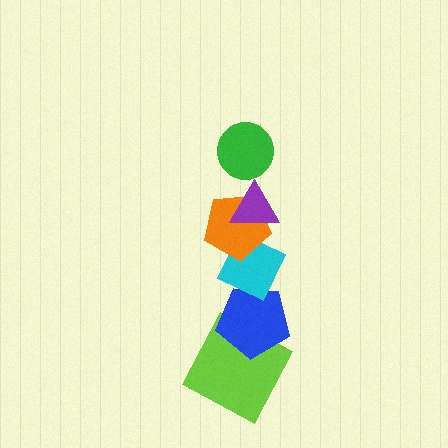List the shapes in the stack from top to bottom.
From top to bottom: the green circle, the purple triangle, the orange pentagon, the cyan diamond, the blue pentagon, the lime square.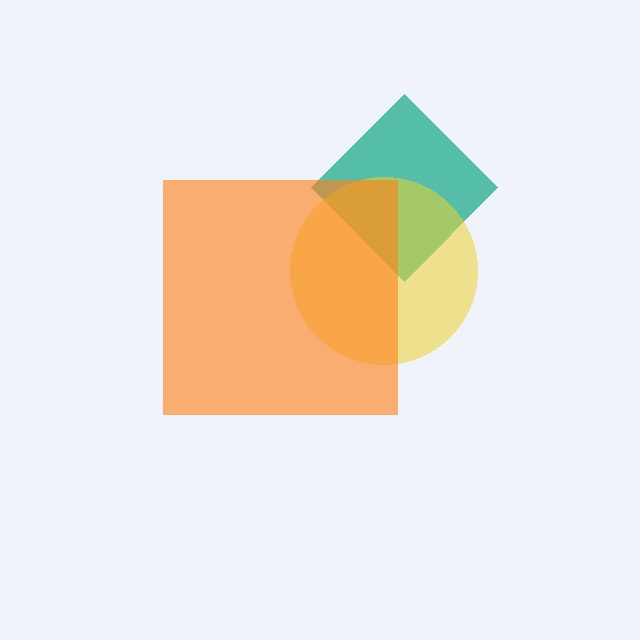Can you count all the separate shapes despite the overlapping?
Yes, there are 3 separate shapes.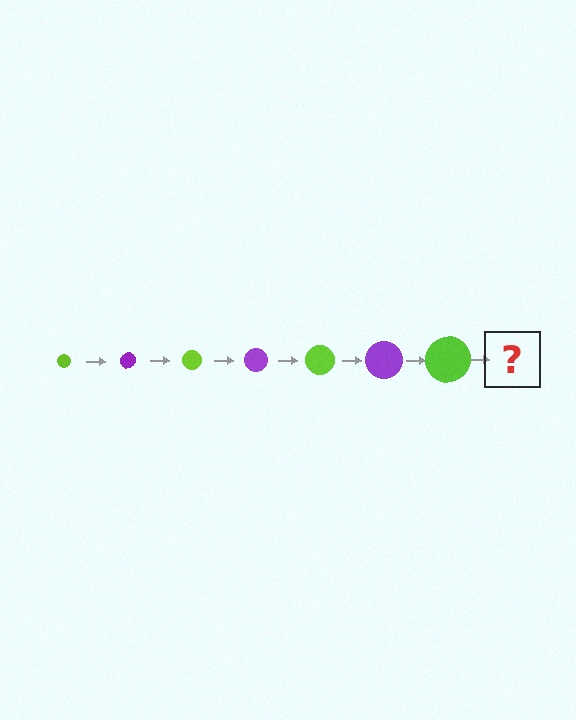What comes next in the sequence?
The next element should be a purple circle, larger than the previous one.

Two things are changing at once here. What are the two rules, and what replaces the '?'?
The two rules are that the circle grows larger each step and the color cycles through lime and purple. The '?' should be a purple circle, larger than the previous one.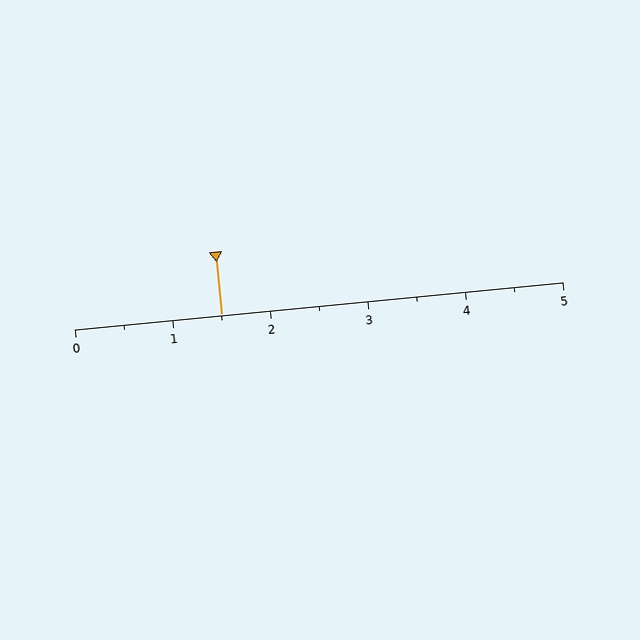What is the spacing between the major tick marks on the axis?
The major ticks are spaced 1 apart.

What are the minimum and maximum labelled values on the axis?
The axis runs from 0 to 5.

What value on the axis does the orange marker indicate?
The marker indicates approximately 1.5.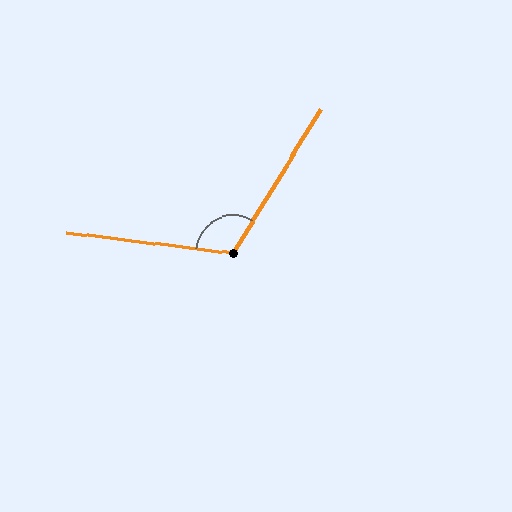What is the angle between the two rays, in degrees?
Approximately 114 degrees.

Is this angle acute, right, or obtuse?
It is obtuse.